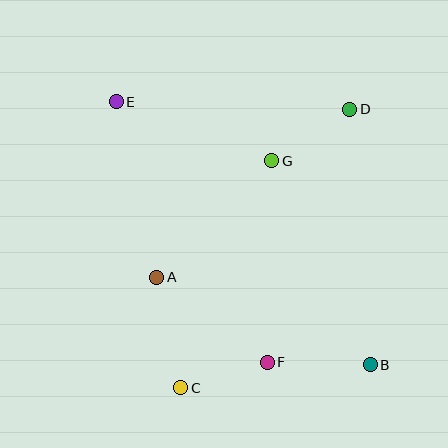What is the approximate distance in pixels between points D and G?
The distance between D and G is approximately 93 pixels.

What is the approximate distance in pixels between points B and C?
The distance between B and C is approximately 191 pixels.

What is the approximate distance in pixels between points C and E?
The distance between C and E is approximately 293 pixels.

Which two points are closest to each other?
Points C and F are closest to each other.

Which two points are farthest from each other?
Points B and E are farthest from each other.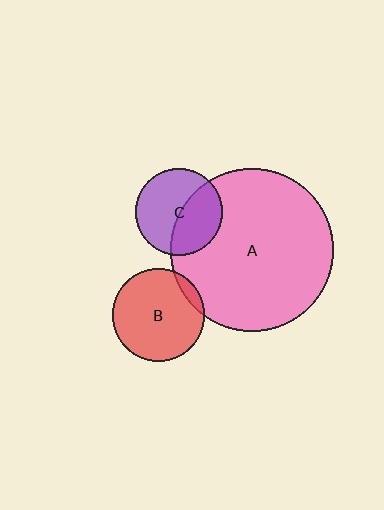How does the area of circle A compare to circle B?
Approximately 3.1 times.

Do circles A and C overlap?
Yes.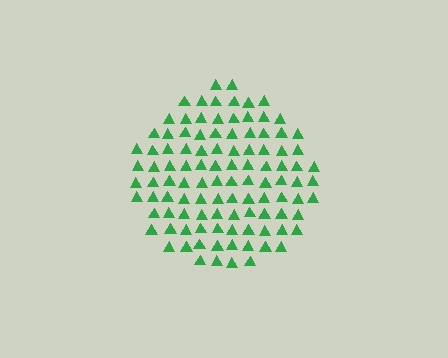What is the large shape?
The large shape is a circle.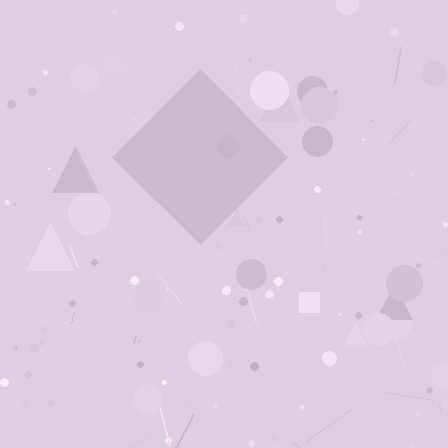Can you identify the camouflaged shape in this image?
The camouflaged shape is a diamond.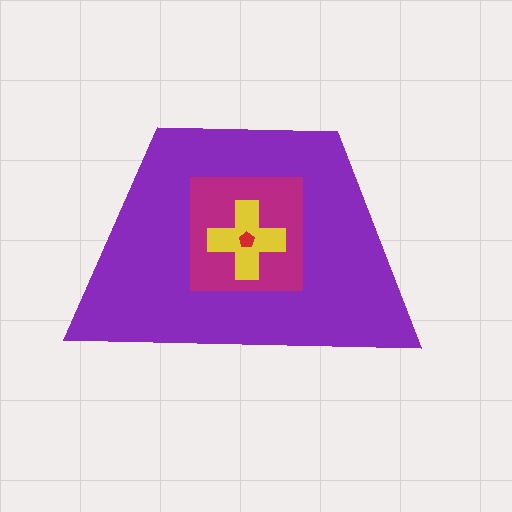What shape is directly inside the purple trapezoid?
The magenta square.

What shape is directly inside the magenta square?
The yellow cross.